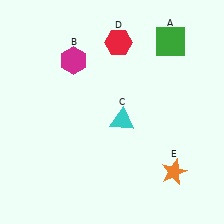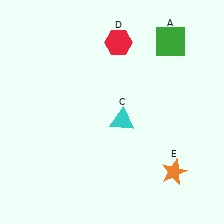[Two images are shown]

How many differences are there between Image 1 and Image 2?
There is 1 difference between the two images.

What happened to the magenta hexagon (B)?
The magenta hexagon (B) was removed in Image 2. It was in the top-left area of Image 1.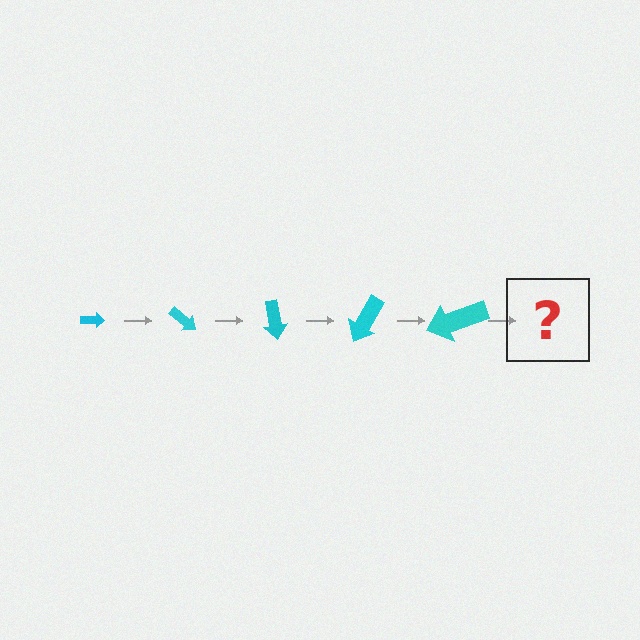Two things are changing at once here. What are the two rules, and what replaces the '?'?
The two rules are that the arrow grows larger each step and it rotates 40 degrees each step. The '?' should be an arrow, larger than the previous one and rotated 200 degrees from the start.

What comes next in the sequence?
The next element should be an arrow, larger than the previous one and rotated 200 degrees from the start.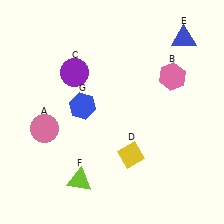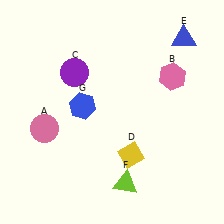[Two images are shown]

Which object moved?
The lime triangle (F) moved right.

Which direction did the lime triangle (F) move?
The lime triangle (F) moved right.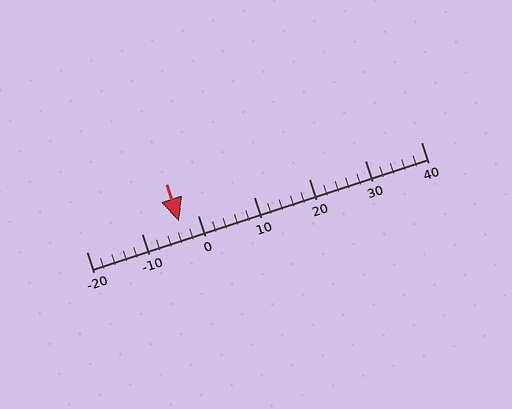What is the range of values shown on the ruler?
The ruler shows values from -20 to 40.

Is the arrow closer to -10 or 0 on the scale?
The arrow is closer to 0.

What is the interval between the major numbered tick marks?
The major tick marks are spaced 10 units apart.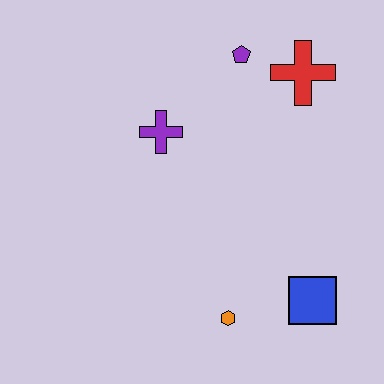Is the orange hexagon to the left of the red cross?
Yes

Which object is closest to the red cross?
The purple pentagon is closest to the red cross.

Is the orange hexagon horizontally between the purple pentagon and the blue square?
No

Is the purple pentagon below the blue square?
No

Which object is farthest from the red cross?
The orange hexagon is farthest from the red cross.